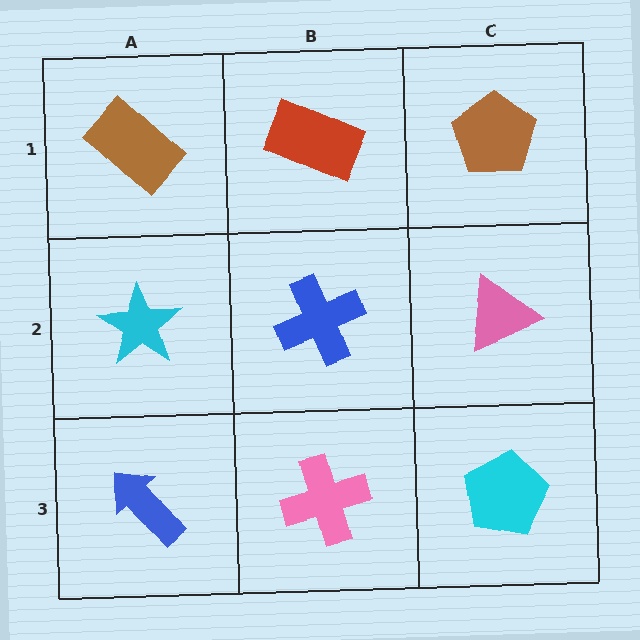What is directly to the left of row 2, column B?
A cyan star.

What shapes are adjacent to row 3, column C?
A pink triangle (row 2, column C), a pink cross (row 3, column B).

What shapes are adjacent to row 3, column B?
A blue cross (row 2, column B), a blue arrow (row 3, column A), a cyan pentagon (row 3, column C).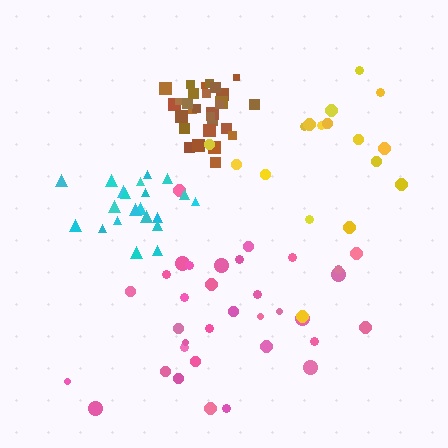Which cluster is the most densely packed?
Brown.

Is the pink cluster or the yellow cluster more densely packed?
Yellow.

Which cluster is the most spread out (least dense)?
Pink.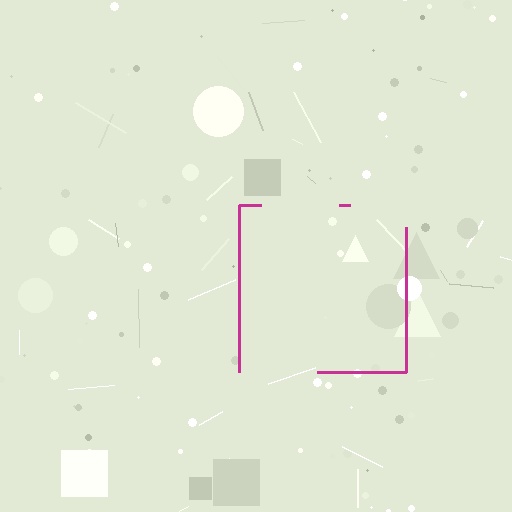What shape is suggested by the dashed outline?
The dashed outline suggests a square.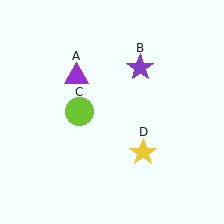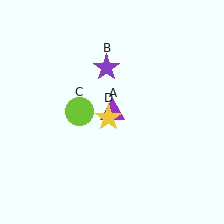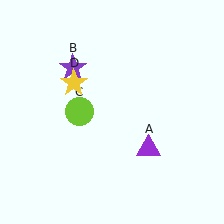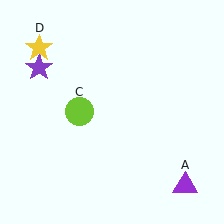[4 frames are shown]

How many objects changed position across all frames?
3 objects changed position: purple triangle (object A), purple star (object B), yellow star (object D).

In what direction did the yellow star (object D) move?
The yellow star (object D) moved up and to the left.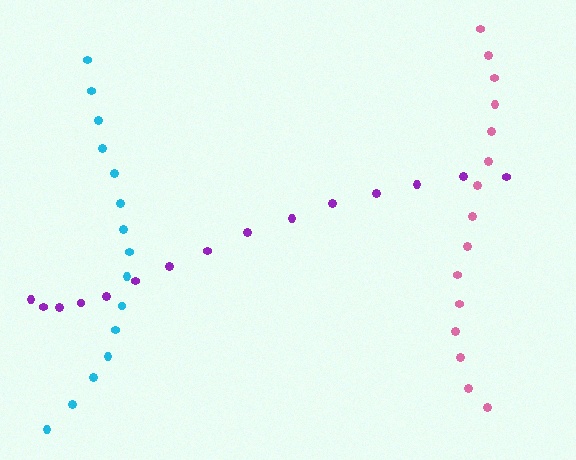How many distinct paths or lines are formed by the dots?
There are 3 distinct paths.